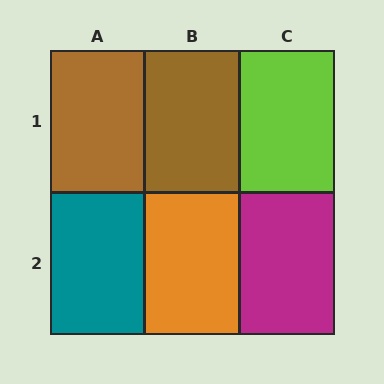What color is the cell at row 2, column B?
Orange.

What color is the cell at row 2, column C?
Magenta.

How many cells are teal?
1 cell is teal.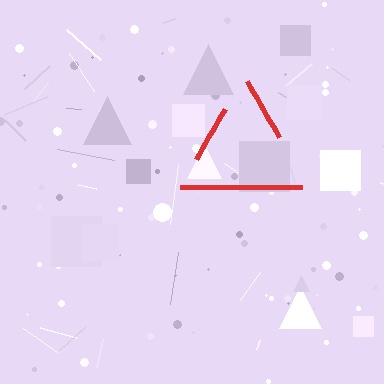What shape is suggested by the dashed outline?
The dashed outline suggests a triangle.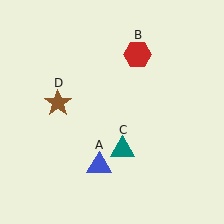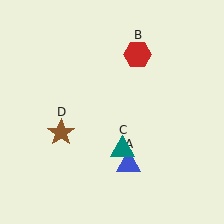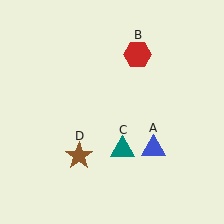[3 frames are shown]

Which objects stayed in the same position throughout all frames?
Red hexagon (object B) and teal triangle (object C) remained stationary.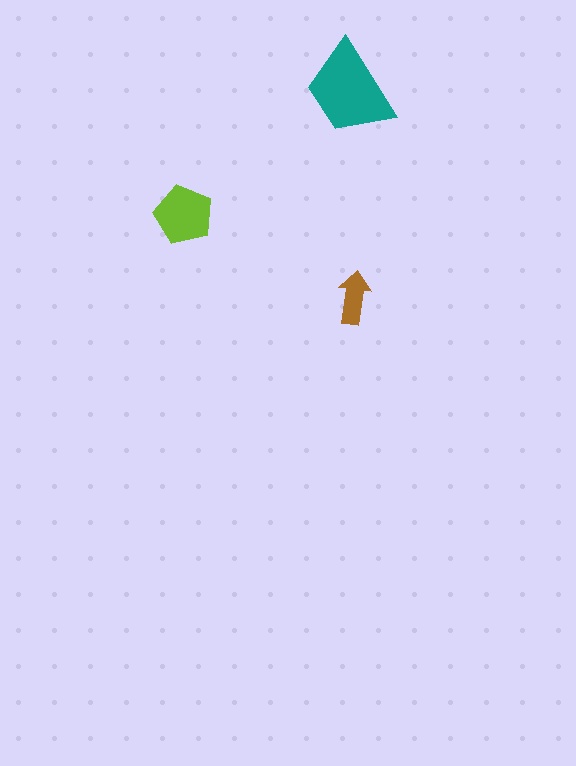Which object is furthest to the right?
The brown arrow is rightmost.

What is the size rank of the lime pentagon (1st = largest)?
2nd.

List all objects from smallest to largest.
The brown arrow, the lime pentagon, the teal trapezoid.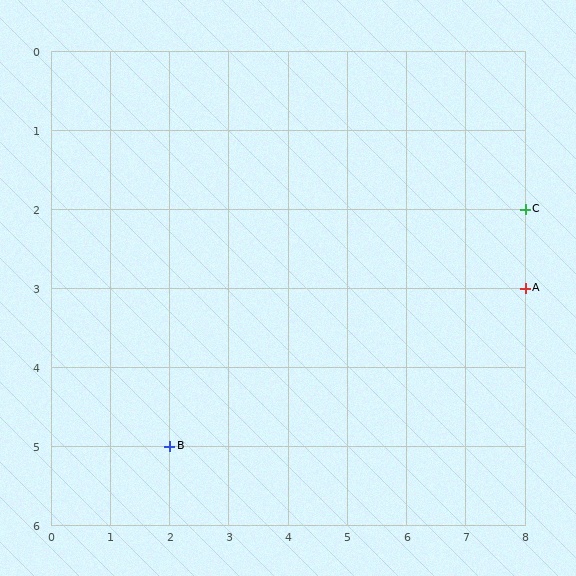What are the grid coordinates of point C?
Point C is at grid coordinates (8, 2).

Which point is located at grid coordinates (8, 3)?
Point A is at (8, 3).